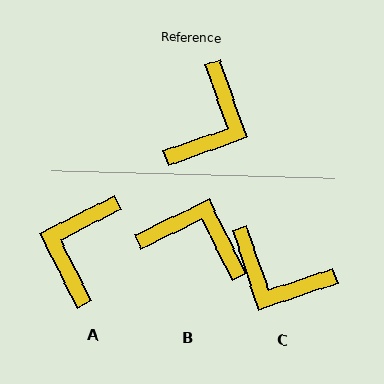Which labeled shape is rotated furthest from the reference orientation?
A, about 172 degrees away.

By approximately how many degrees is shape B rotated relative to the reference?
Approximately 97 degrees counter-clockwise.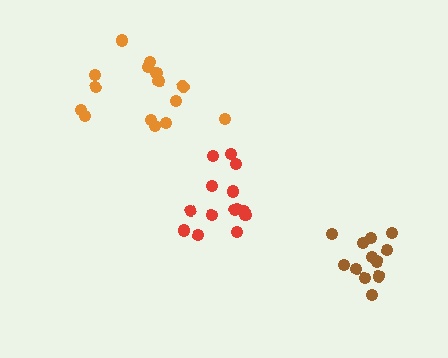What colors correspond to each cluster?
The clusters are colored: orange, brown, red.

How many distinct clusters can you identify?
There are 3 distinct clusters.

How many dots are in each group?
Group 1: 15 dots, Group 2: 12 dots, Group 3: 14 dots (41 total).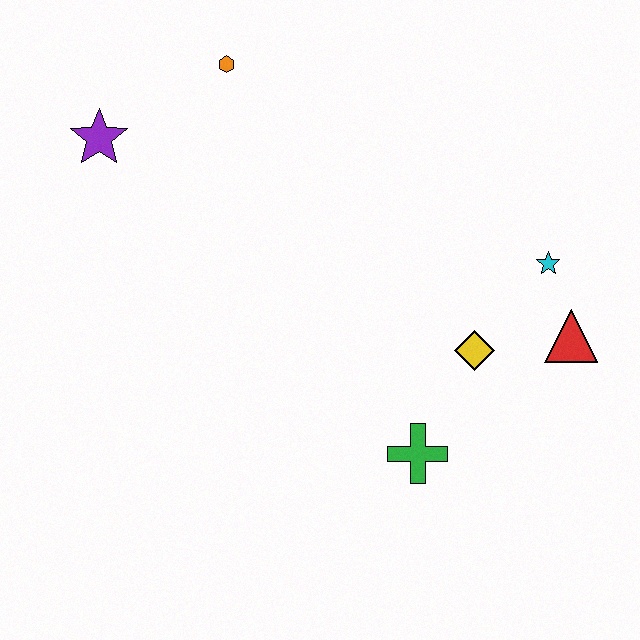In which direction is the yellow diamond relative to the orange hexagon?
The yellow diamond is below the orange hexagon.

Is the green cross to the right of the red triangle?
No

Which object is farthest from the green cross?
The purple star is farthest from the green cross.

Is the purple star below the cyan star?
No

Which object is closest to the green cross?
The yellow diamond is closest to the green cross.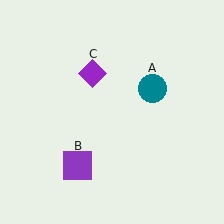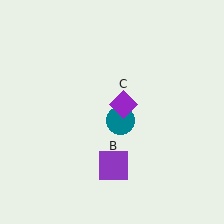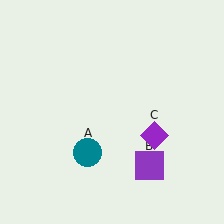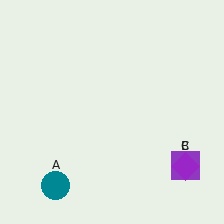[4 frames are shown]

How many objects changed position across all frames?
3 objects changed position: teal circle (object A), purple square (object B), purple diamond (object C).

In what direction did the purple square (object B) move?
The purple square (object B) moved right.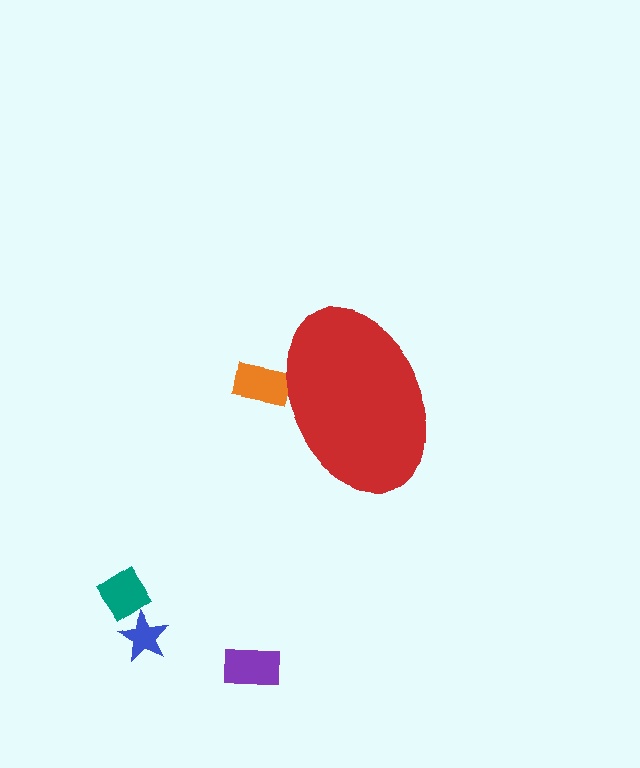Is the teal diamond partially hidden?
No, the teal diamond is fully visible.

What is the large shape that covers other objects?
A red ellipse.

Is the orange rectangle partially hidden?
Yes, the orange rectangle is partially hidden behind the red ellipse.